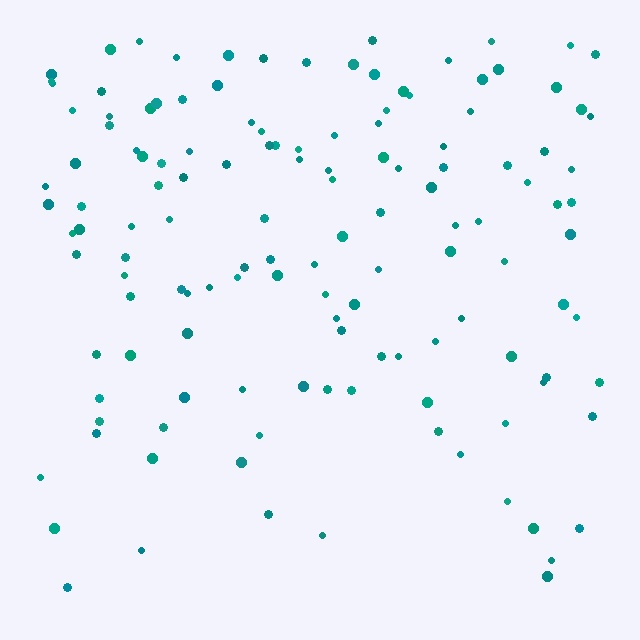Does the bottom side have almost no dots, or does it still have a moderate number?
Still a moderate number, just noticeably fewer than the top.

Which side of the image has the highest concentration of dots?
The top.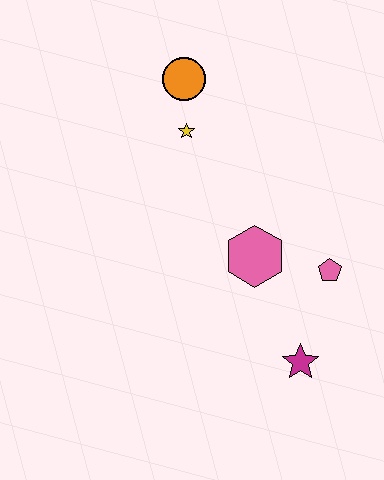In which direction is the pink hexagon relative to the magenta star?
The pink hexagon is above the magenta star.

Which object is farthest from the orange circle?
The magenta star is farthest from the orange circle.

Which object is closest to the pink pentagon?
The pink hexagon is closest to the pink pentagon.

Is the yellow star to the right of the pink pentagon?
No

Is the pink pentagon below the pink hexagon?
Yes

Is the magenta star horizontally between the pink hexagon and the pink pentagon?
Yes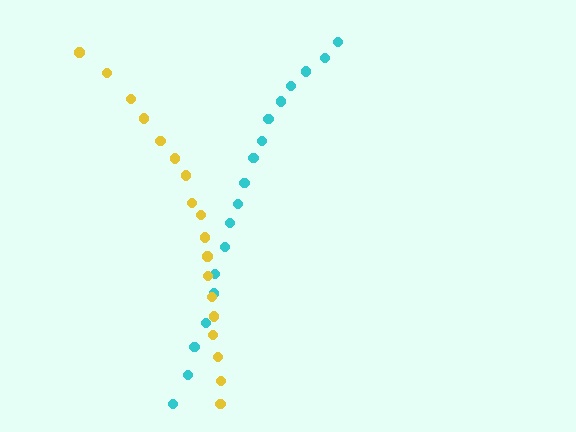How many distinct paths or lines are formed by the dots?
There are 2 distinct paths.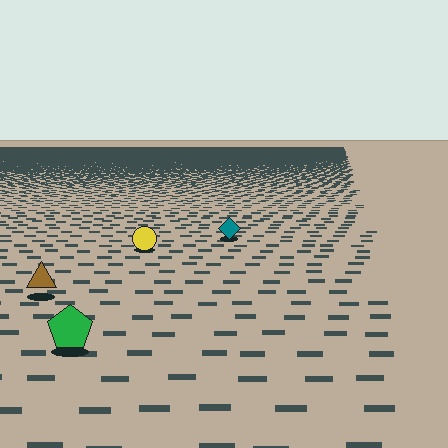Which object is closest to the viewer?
The green pentagon is closest. The texture marks near it are larger and more spread out.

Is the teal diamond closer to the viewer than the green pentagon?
No. The green pentagon is closer — you can tell from the texture gradient: the ground texture is coarser near it.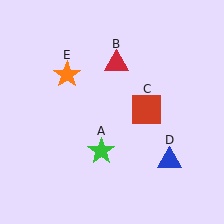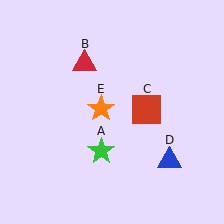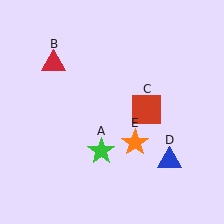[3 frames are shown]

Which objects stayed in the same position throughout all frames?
Green star (object A) and red square (object C) and blue triangle (object D) remained stationary.